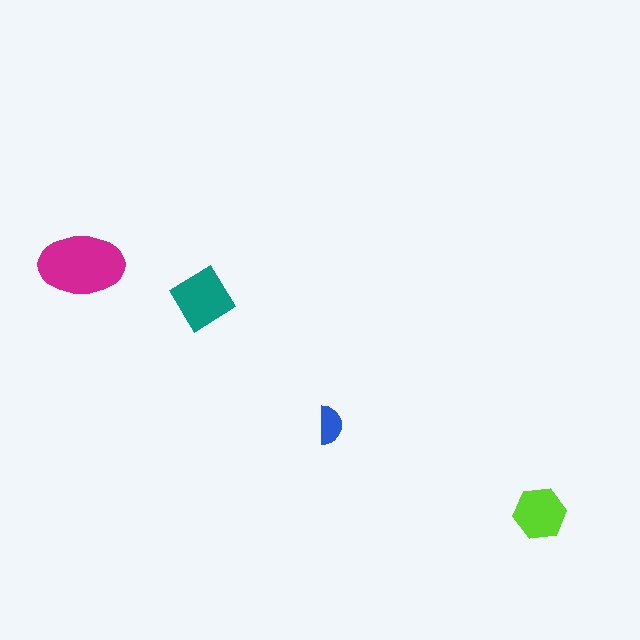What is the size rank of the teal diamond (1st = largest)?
2nd.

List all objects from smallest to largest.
The blue semicircle, the lime hexagon, the teal diamond, the magenta ellipse.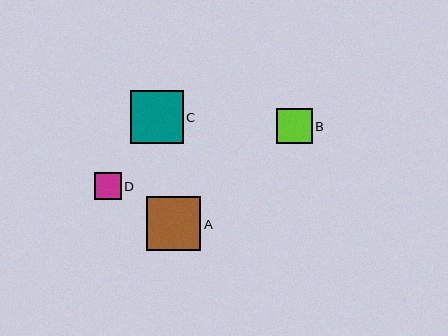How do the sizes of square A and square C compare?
Square A and square C are approximately the same size.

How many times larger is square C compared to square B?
Square C is approximately 1.5 times the size of square B.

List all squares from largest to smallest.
From largest to smallest: A, C, B, D.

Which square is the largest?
Square A is the largest with a size of approximately 54 pixels.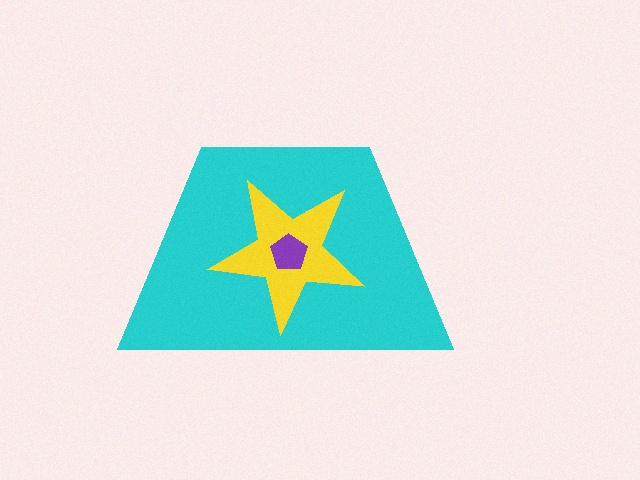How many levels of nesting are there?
3.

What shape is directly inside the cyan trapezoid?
The yellow star.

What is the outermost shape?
The cyan trapezoid.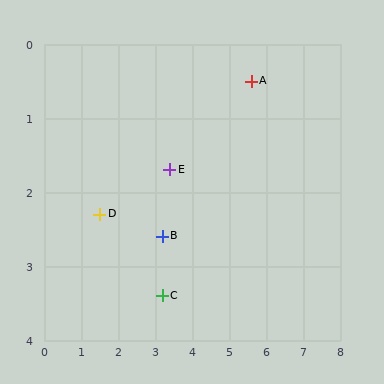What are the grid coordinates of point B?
Point B is at approximately (3.2, 2.6).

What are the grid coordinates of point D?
Point D is at approximately (1.5, 2.3).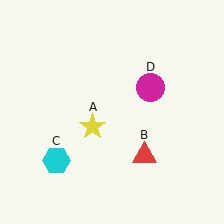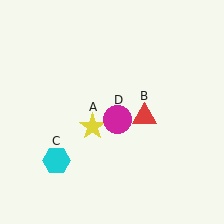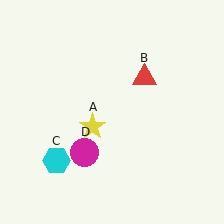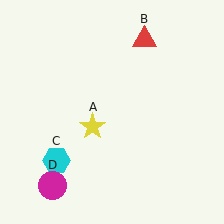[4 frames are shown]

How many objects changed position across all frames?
2 objects changed position: red triangle (object B), magenta circle (object D).